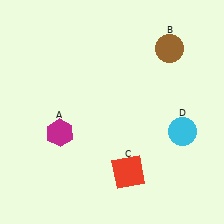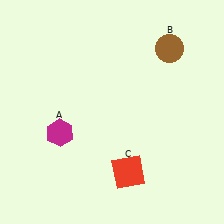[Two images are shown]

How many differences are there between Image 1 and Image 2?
There is 1 difference between the two images.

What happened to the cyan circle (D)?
The cyan circle (D) was removed in Image 2. It was in the bottom-right area of Image 1.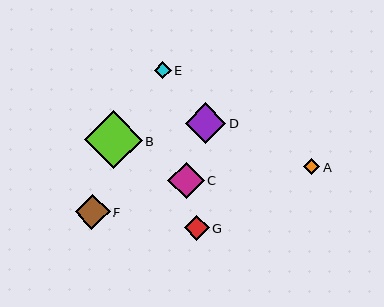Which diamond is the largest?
Diamond B is the largest with a size of approximately 58 pixels.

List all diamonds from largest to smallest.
From largest to smallest: B, D, C, F, G, E, A.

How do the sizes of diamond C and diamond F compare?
Diamond C and diamond F are approximately the same size.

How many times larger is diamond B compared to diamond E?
Diamond B is approximately 3.4 times the size of diamond E.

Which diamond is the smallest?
Diamond A is the smallest with a size of approximately 16 pixels.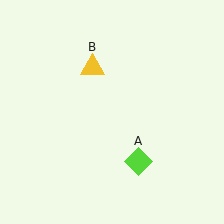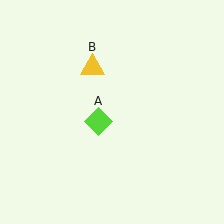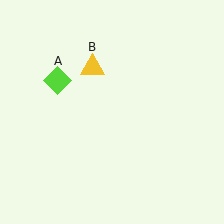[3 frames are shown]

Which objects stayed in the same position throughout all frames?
Yellow triangle (object B) remained stationary.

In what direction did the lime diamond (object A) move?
The lime diamond (object A) moved up and to the left.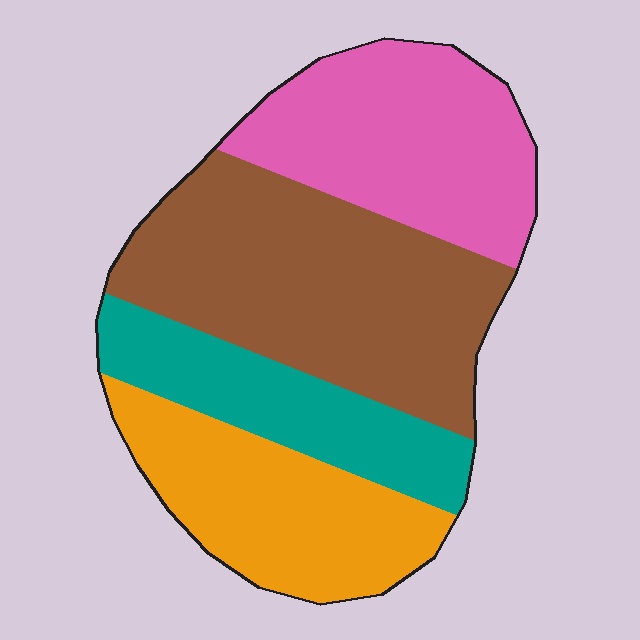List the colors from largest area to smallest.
From largest to smallest: brown, pink, orange, teal.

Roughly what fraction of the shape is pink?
Pink covers roughly 25% of the shape.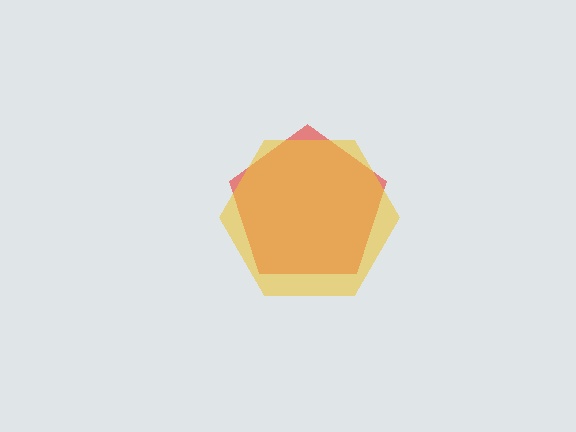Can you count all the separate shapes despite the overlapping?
Yes, there are 2 separate shapes.